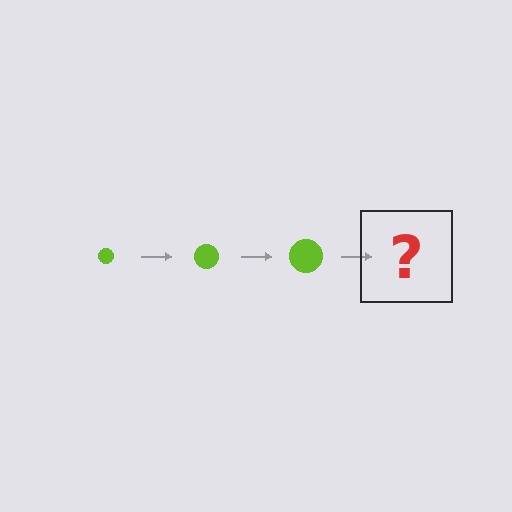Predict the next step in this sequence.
The next step is a lime circle, larger than the previous one.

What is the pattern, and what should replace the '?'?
The pattern is that the circle gets progressively larger each step. The '?' should be a lime circle, larger than the previous one.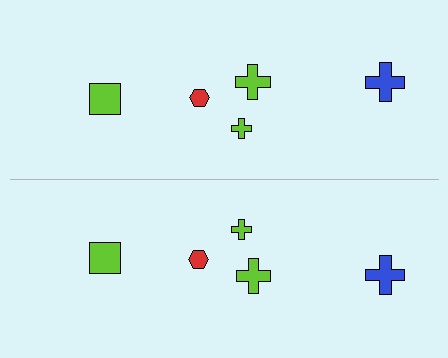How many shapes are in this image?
There are 10 shapes in this image.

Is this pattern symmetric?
Yes, this pattern has bilateral (reflection) symmetry.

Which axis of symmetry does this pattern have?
The pattern has a horizontal axis of symmetry running through the center of the image.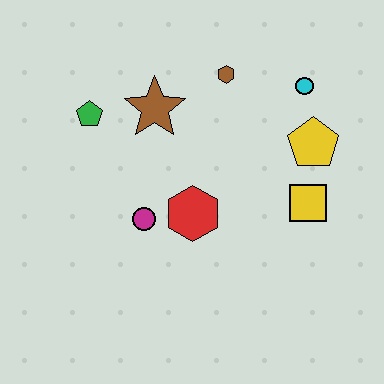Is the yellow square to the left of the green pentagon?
No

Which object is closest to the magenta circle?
The red hexagon is closest to the magenta circle.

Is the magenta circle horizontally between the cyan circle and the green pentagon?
Yes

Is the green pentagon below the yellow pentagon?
No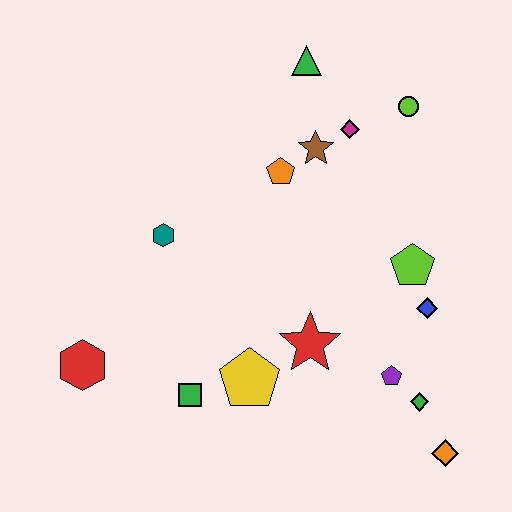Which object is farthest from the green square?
The lime circle is farthest from the green square.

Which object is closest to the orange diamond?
The green diamond is closest to the orange diamond.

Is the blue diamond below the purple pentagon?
No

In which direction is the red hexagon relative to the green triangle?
The red hexagon is below the green triangle.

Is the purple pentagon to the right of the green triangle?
Yes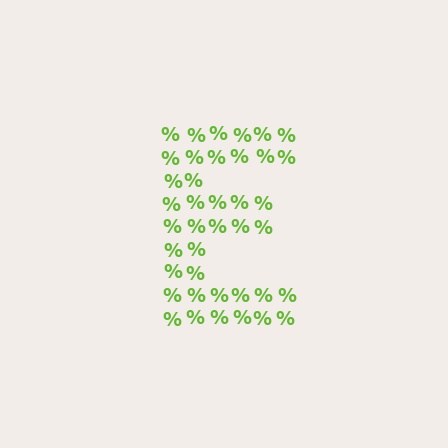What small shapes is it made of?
It is made of small percent signs.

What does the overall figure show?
The overall figure shows the letter E.